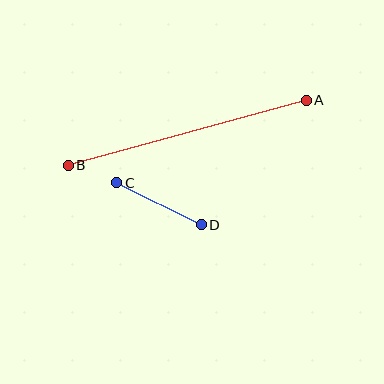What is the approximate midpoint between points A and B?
The midpoint is at approximately (187, 133) pixels.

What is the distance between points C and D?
The distance is approximately 95 pixels.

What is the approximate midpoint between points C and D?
The midpoint is at approximately (159, 204) pixels.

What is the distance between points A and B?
The distance is approximately 247 pixels.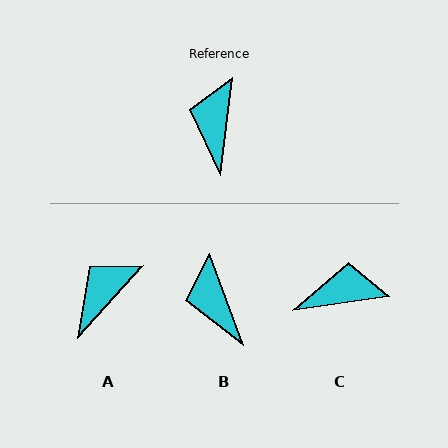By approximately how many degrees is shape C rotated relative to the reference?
Approximately 75 degrees clockwise.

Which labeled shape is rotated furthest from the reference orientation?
C, about 75 degrees away.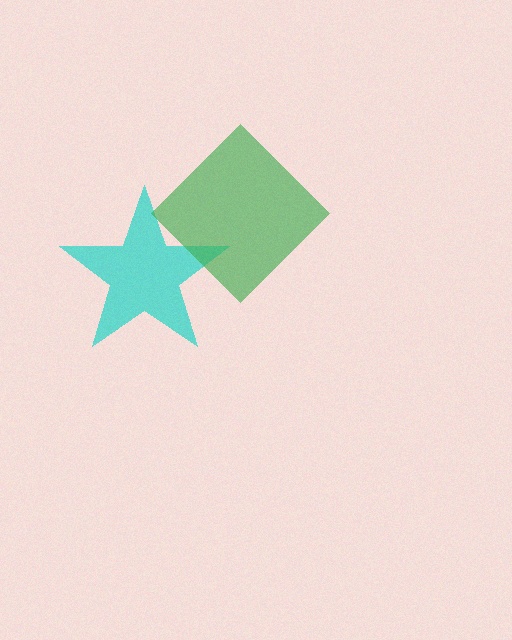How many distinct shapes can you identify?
There are 2 distinct shapes: a cyan star, a green diamond.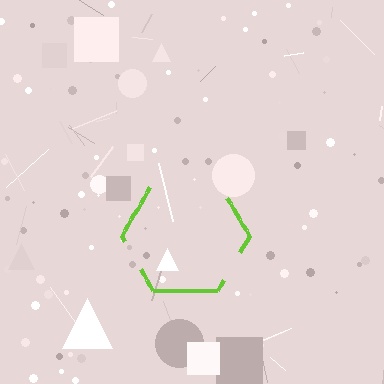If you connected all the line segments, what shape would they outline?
They would outline a hexagon.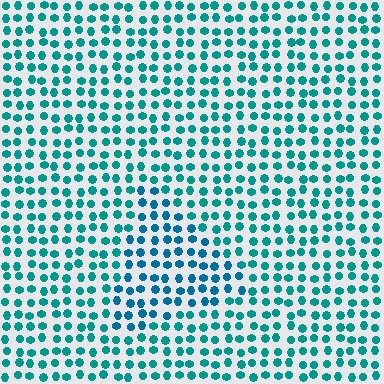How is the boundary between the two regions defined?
The boundary is defined purely by a slight shift in hue (about 21 degrees). Spacing, size, and orientation are identical on both sides.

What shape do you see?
I see a triangle.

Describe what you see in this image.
The image is filled with small teal elements in a uniform arrangement. A triangle-shaped region is visible where the elements are tinted to a slightly different hue, forming a subtle color boundary.